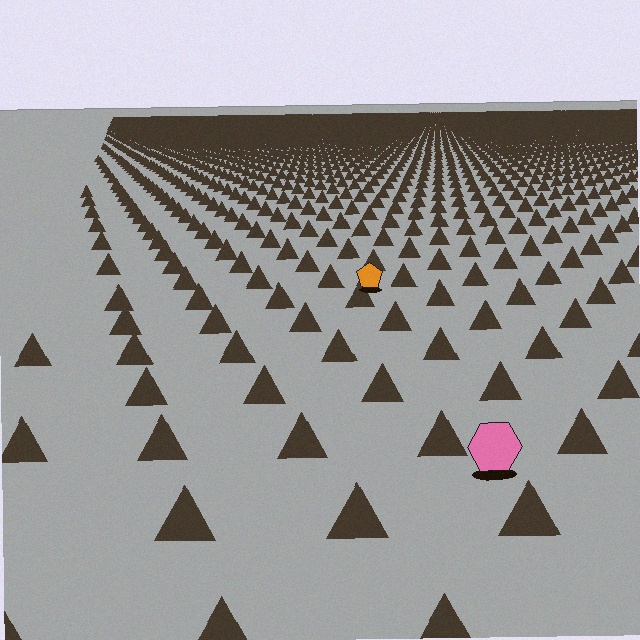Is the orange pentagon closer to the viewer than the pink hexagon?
No. The pink hexagon is closer — you can tell from the texture gradient: the ground texture is coarser near it.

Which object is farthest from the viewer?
The orange pentagon is farthest from the viewer. It appears smaller and the ground texture around it is denser.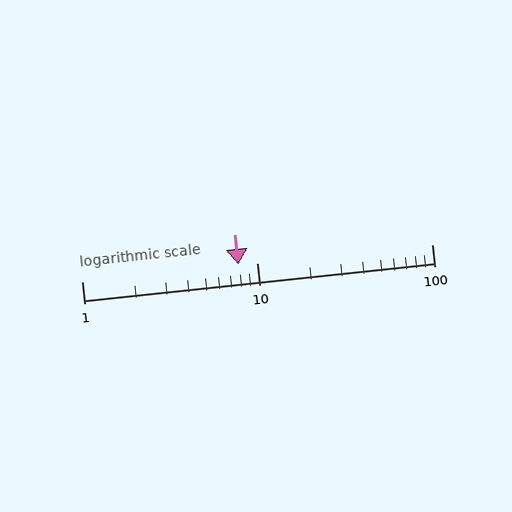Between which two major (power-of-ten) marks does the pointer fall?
The pointer is between 1 and 10.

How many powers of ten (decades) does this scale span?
The scale spans 2 decades, from 1 to 100.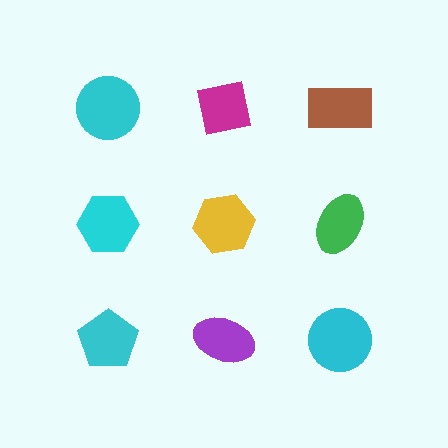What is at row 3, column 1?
A cyan pentagon.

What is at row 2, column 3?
A green ellipse.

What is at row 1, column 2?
A magenta square.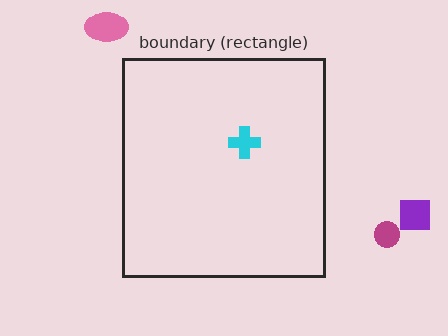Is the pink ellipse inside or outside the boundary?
Outside.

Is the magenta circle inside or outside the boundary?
Outside.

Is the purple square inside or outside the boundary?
Outside.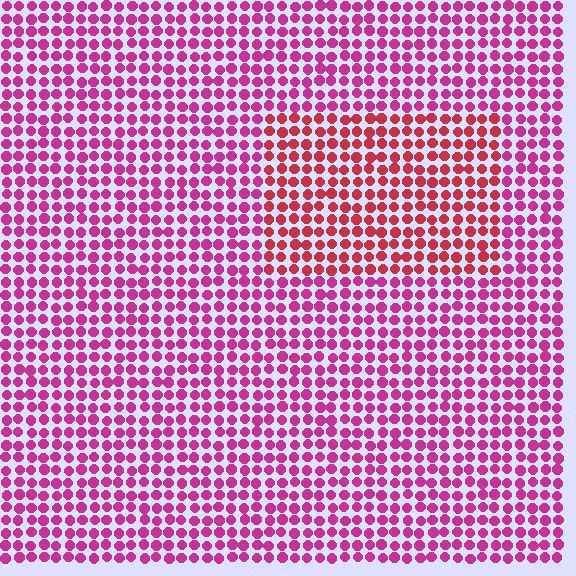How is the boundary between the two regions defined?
The boundary is defined purely by a slight shift in hue (about 31 degrees). Spacing, size, and orientation are identical on both sides.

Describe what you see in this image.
The image is filled with small magenta elements in a uniform arrangement. A rectangle-shaped region is visible where the elements are tinted to a slightly different hue, forming a subtle color boundary.